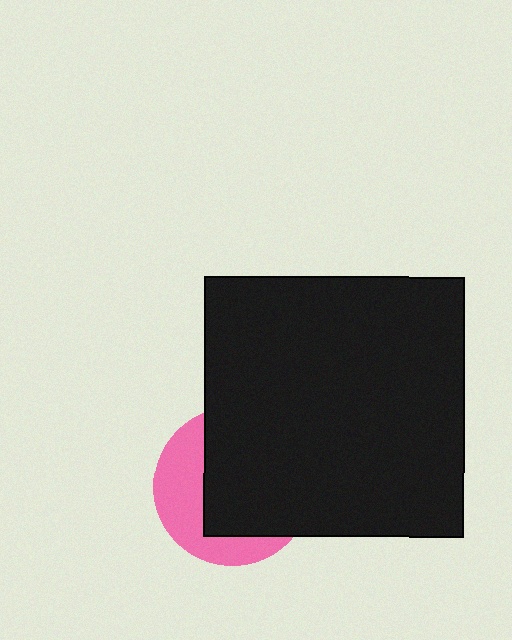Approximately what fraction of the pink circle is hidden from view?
Roughly 63% of the pink circle is hidden behind the black square.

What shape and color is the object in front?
The object in front is a black square.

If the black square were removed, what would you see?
You would see the complete pink circle.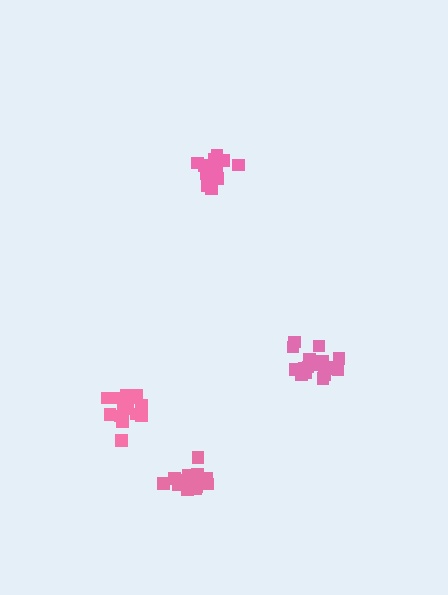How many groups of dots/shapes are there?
There are 4 groups.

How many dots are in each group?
Group 1: 19 dots, Group 2: 19 dots, Group 3: 16 dots, Group 4: 19 dots (73 total).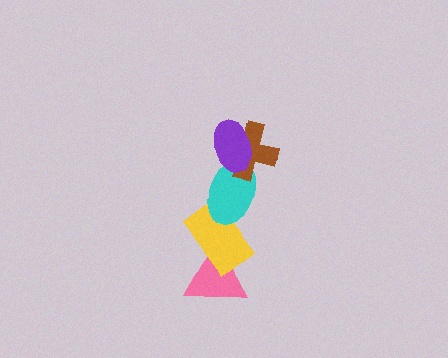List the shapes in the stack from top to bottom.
From top to bottom: the purple ellipse, the brown cross, the cyan ellipse, the yellow rectangle, the pink triangle.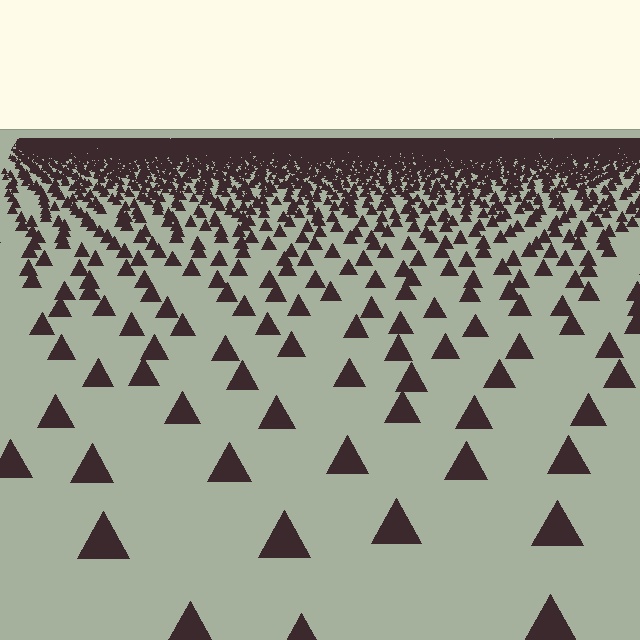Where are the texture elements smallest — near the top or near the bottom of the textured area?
Near the top.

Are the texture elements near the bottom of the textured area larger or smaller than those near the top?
Larger. Near the bottom, elements are closer to the viewer and appear at a bigger on-screen size.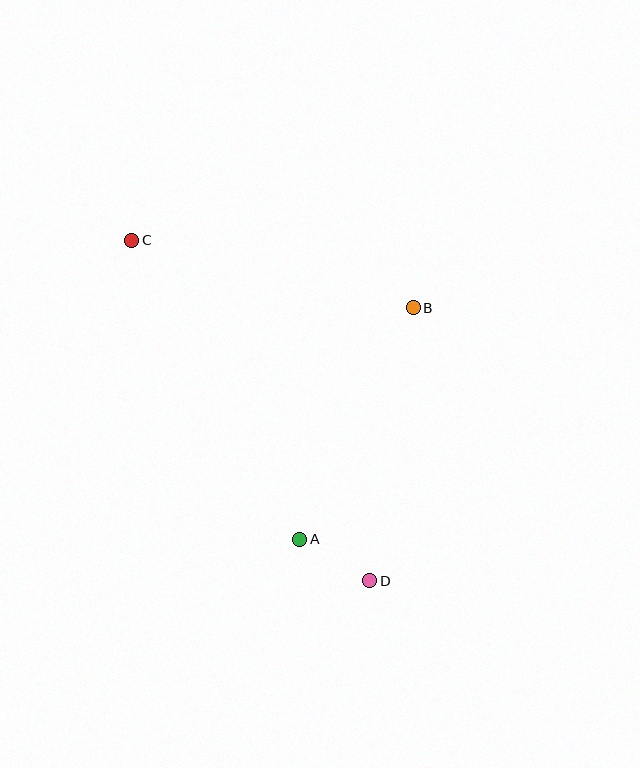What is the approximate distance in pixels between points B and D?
The distance between B and D is approximately 276 pixels.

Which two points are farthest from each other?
Points C and D are farthest from each other.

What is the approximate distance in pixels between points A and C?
The distance between A and C is approximately 343 pixels.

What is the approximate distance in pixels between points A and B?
The distance between A and B is approximately 258 pixels.